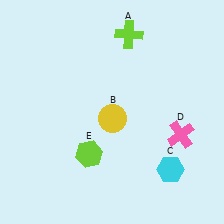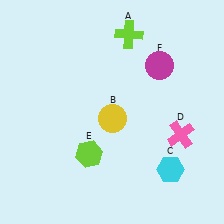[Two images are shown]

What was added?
A magenta circle (F) was added in Image 2.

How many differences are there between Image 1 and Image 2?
There is 1 difference between the two images.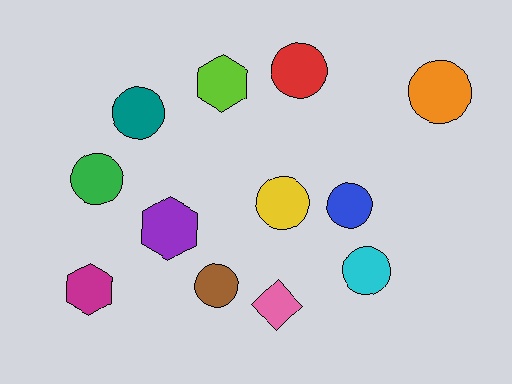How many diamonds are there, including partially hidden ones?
There is 1 diamond.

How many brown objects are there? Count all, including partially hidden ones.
There is 1 brown object.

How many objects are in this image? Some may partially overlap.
There are 12 objects.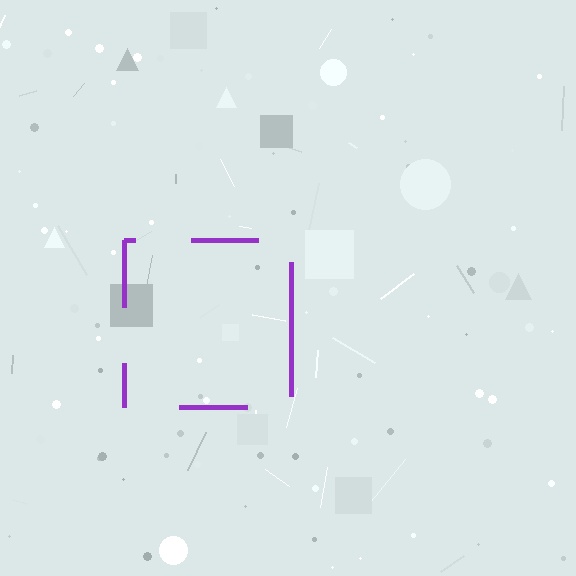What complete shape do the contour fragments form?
The contour fragments form a square.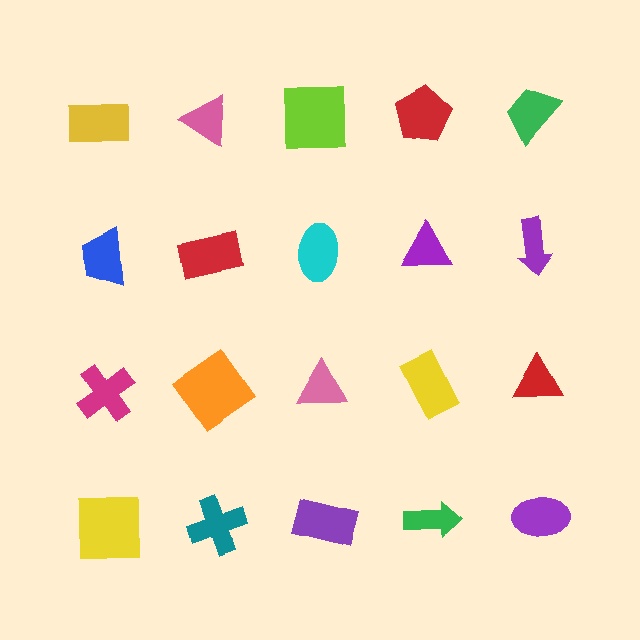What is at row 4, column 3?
A purple rectangle.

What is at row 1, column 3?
A lime square.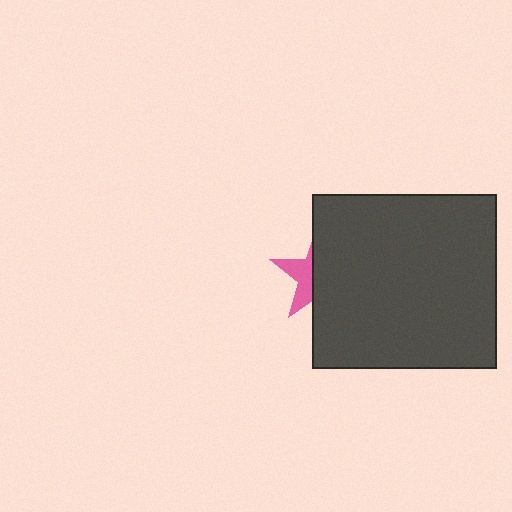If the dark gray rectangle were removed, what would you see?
You would see the complete pink star.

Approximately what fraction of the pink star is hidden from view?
Roughly 65% of the pink star is hidden behind the dark gray rectangle.